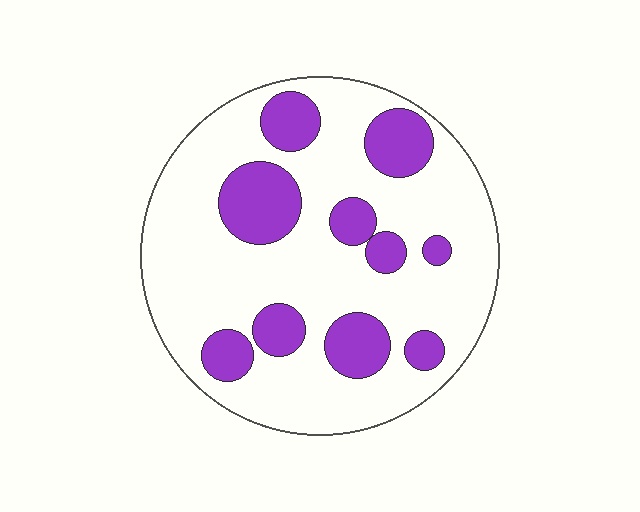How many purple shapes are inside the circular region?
10.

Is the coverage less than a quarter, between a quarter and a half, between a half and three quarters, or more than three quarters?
Between a quarter and a half.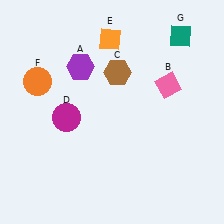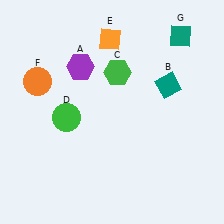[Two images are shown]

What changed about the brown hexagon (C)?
In Image 1, C is brown. In Image 2, it changed to green.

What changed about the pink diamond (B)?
In Image 1, B is pink. In Image 2, it changed to teal.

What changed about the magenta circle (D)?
In Image 1, D is magenta. In Image 2, it changed to green.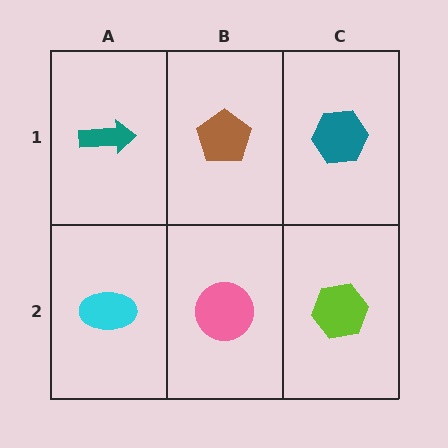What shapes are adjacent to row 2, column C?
A teal hexagon (row 1, column C), a pink circle (row 2, column B).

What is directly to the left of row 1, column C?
A brown pentagon.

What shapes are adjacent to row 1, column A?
A cyan ellipse (row 2, column A), a brown pentagon (row 1, column B).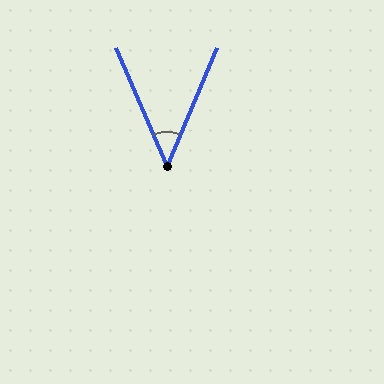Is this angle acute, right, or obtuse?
It is acute.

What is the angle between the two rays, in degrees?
Approximately 46 degrees.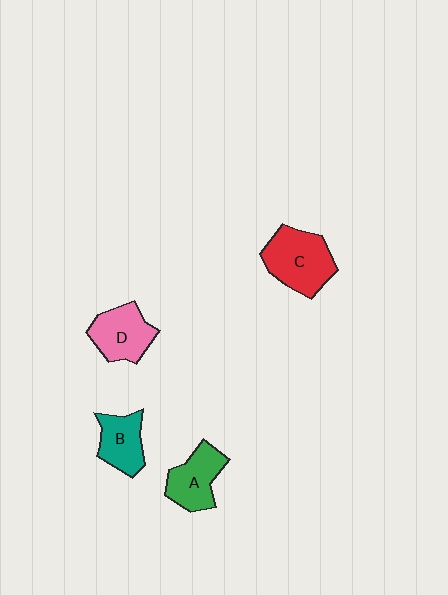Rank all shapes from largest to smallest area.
From largest to smallest: C (red), D (pink), A (green), B (teal).